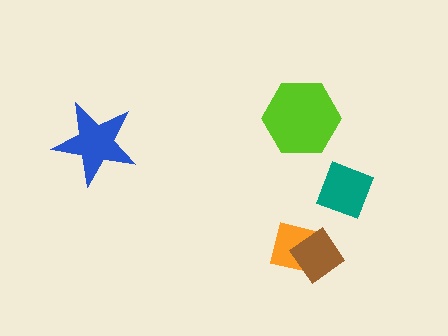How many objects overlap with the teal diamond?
0 objects overlap with the teal diamond.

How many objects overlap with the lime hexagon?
0 objects overlap with the lime hexagon.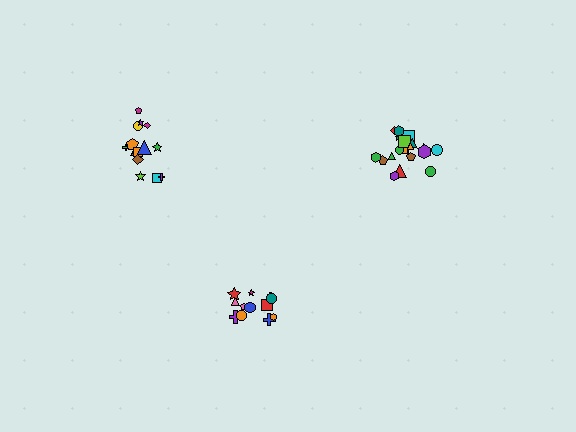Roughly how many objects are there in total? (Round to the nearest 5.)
Roughly 50 objects in total.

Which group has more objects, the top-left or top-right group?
The top-right group.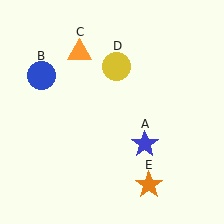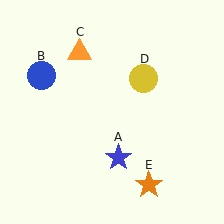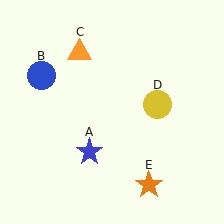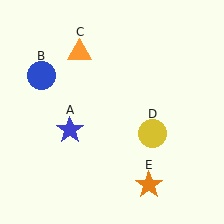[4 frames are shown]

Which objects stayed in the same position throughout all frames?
Blue circle (object B) and orange triangle (object C) and orange star (object E) remained stationary.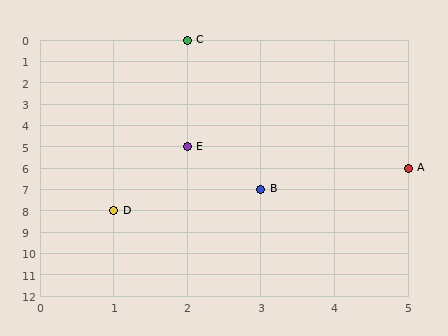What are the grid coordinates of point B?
Point B is at grid coordinates (3, 7).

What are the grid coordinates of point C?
Point C is at grid coordinates (2, 0).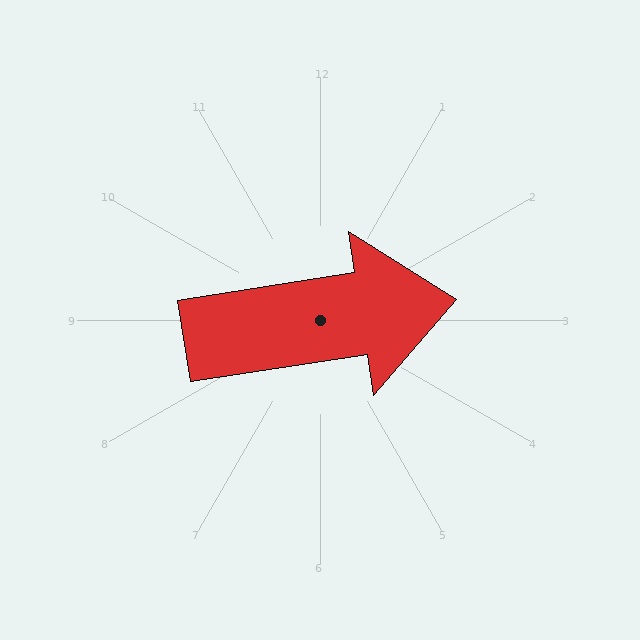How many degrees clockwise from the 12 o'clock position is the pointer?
Approximately 81 degrees.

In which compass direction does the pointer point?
East.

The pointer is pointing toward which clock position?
Roughly 3 o'clock.